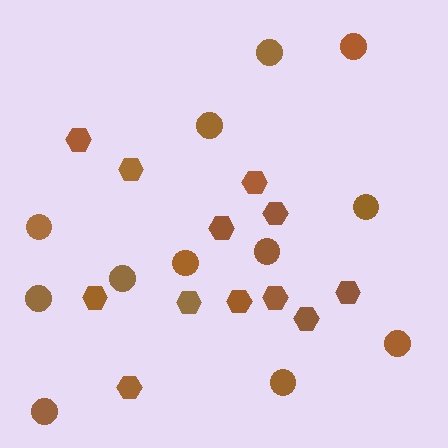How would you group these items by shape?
There are 2 groups: one group of hexagons (12) and one group of circles (12).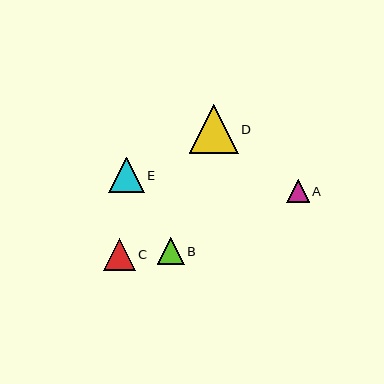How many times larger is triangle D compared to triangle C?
Triangle D is approximately 1.6 times the size of triangle C.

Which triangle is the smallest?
Triangle A is the smallest with a size of approximately 22 pixels.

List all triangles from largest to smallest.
From largest to smallest: D, E, C, B, A.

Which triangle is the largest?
Triangle D is the largest with a size of approximately 49 pixels.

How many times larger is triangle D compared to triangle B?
Triangle D is approximately 1.8 times the size of triangle B.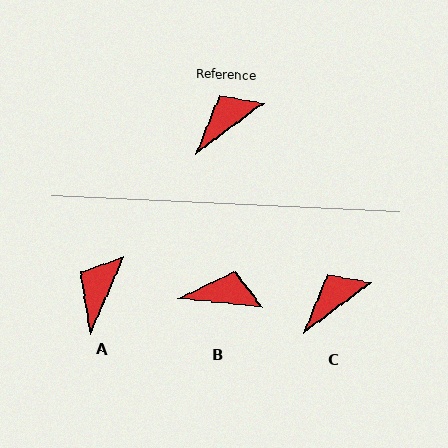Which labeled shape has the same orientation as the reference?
C.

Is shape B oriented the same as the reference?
No, it is off by about 43 degrees.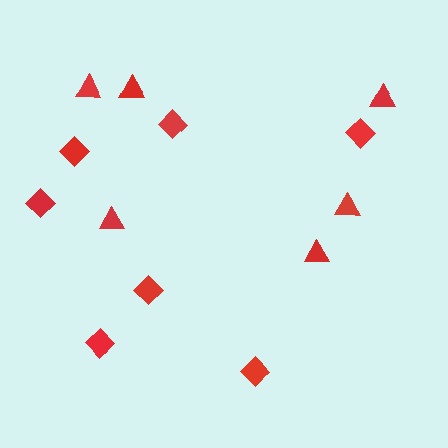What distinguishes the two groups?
There are 2 groups: one group of triangles (6) and one group of diamonds (7).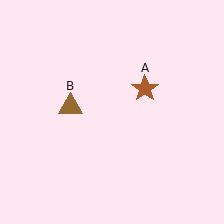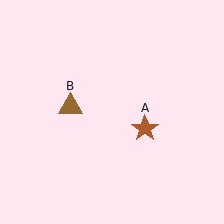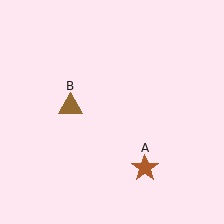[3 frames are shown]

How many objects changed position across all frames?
1 object changed position: brown star (object A).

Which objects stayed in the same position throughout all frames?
Brown triangle (object B) remained stationary.